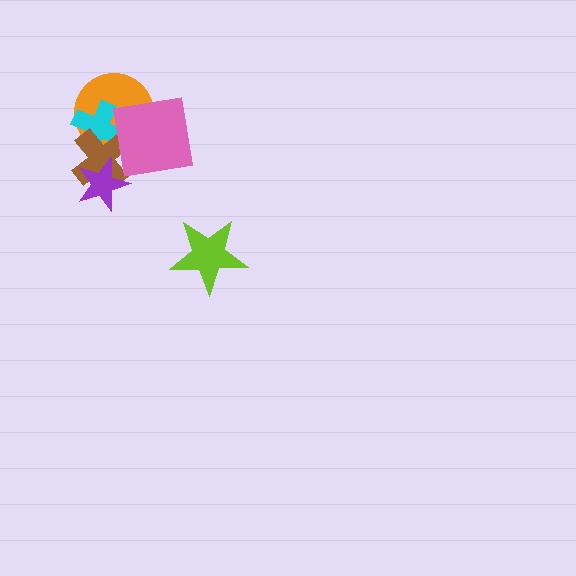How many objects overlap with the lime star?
0 objects overlap with the lime star.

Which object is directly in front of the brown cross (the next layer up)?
The purple star is directly in front of the brown cross.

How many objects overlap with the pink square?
4 objects overlap with the pink square.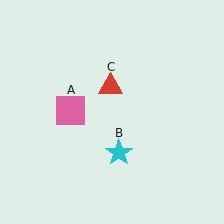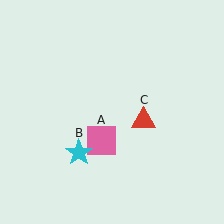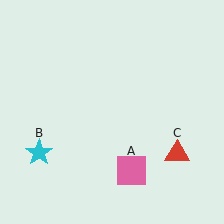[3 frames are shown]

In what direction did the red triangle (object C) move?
The red triangle (object C) moved down and to the right.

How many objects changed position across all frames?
3 objects changed position: pink square (object A), cyan star (object B), red triangle (object C).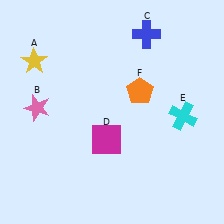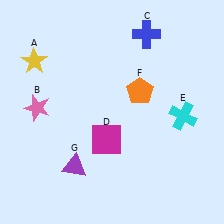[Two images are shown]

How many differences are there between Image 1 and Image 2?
There is 1 difference between the two images.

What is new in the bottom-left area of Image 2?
A purple triangle (G) was added in the bottom-left area of Image 2.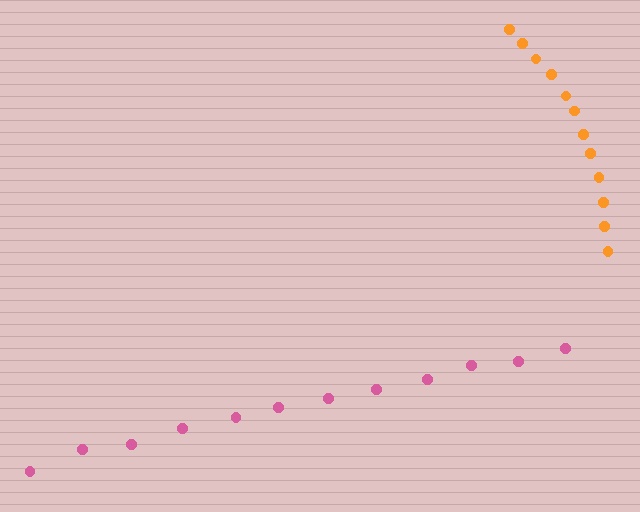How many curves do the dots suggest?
There are 2 distinct paths.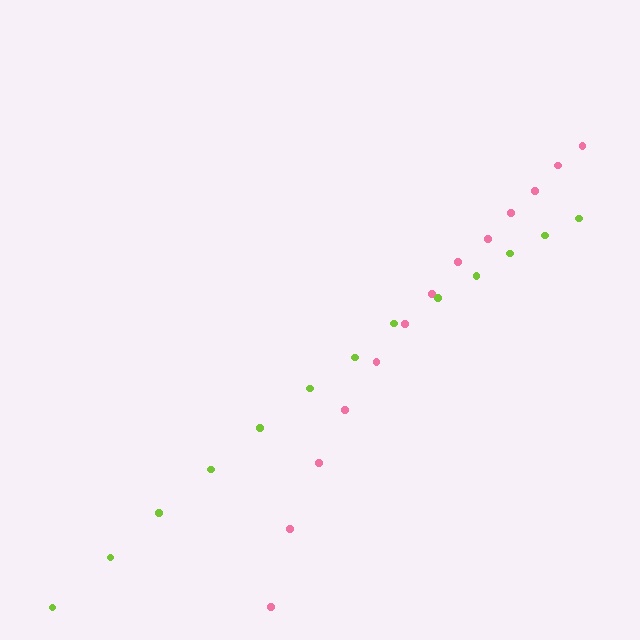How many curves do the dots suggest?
There are 2 distinct paths.